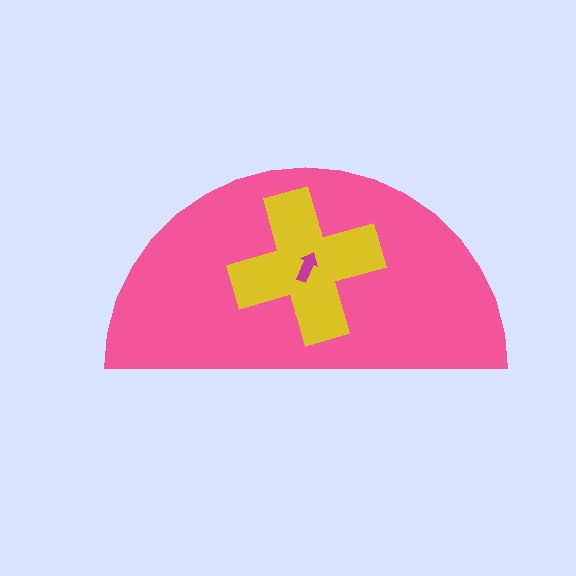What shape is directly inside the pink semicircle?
The yellow cross.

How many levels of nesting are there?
3.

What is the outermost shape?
The pink semicircle.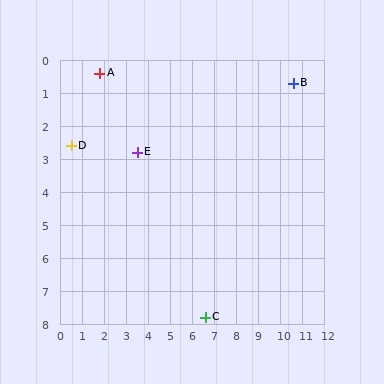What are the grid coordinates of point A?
Point A is at approximately (1.8, 0.4).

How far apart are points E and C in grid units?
Points E and C are about 5.9 grid units apart.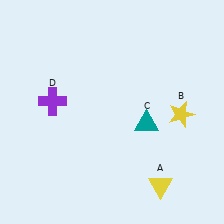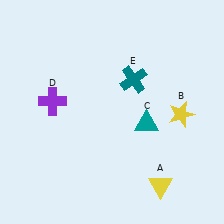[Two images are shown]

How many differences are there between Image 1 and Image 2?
There is 1 difference between the two images.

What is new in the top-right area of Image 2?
A teal cross (E) was added in the top-right area of Image 2.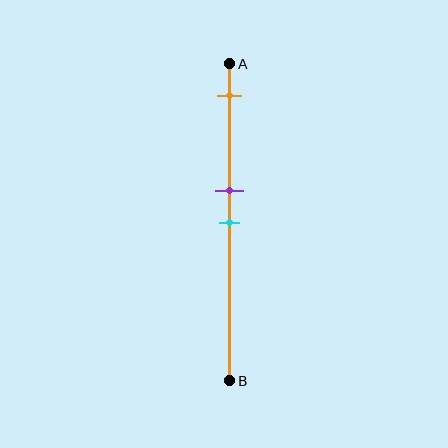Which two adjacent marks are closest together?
The purple and cyan marks are the closest adjacent pair.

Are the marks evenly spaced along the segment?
No, the marks are not evenly spaced.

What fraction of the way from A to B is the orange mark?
The orange mark is approximately 10% (0.1) of the way from A to B.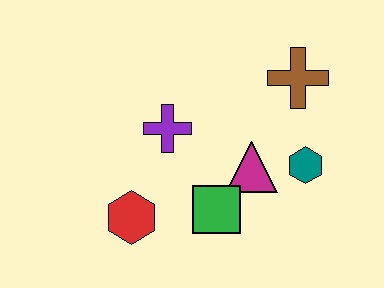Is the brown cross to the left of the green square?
No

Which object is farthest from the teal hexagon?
The red hexagon is farthest from the teal hexagon.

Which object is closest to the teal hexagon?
The magenta triangle is closest to the teal hexagon.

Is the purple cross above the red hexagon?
Yes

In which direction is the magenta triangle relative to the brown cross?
The magenta triangle is below the brown cross.